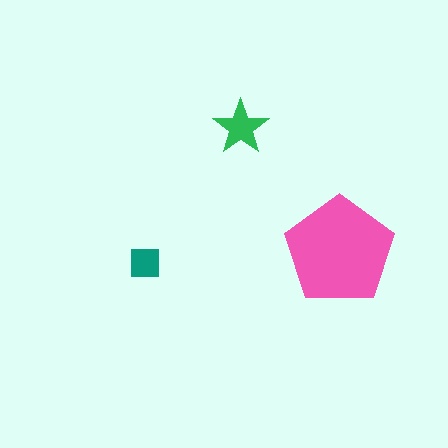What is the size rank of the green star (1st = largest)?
2nd.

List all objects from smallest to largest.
The teal square, the green star, the pink pentagon.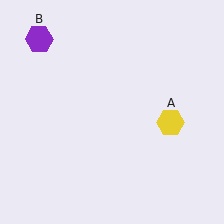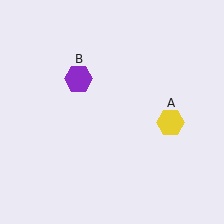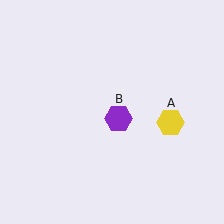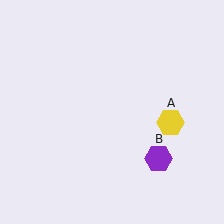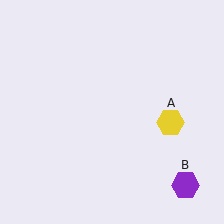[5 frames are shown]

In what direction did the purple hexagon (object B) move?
The purple hexagon (object B) moved down and to the right.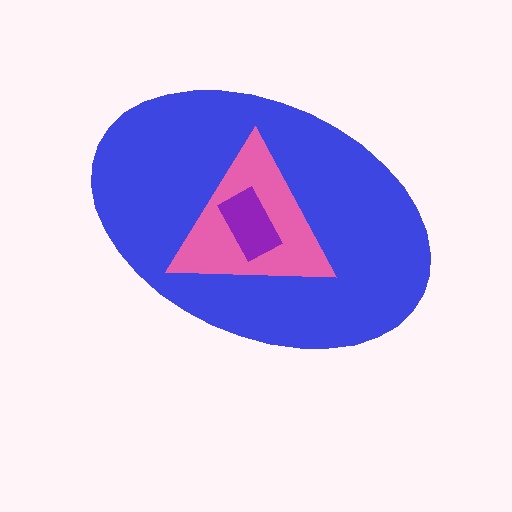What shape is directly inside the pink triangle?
The purple rectangle.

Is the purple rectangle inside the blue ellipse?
Yes.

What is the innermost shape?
The purple rectangle.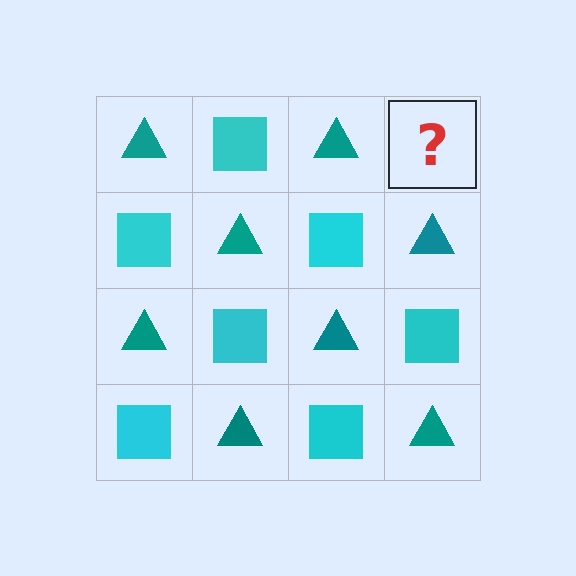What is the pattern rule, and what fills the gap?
The rule is that it alternates teal triangle and cyan square in a checkerboard pattern. The gap should be filled with a cyan square.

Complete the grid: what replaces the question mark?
The question mark should be replaced with a cyan square.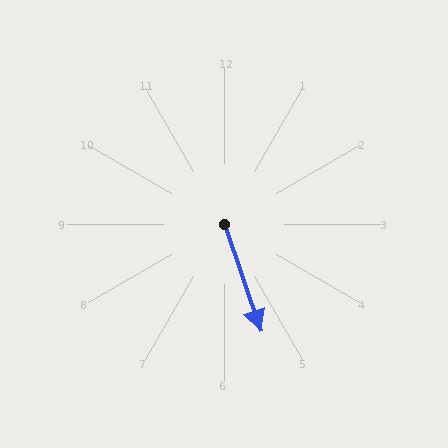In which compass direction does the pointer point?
South.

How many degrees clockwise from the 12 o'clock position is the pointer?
Approximately 161 degrees.